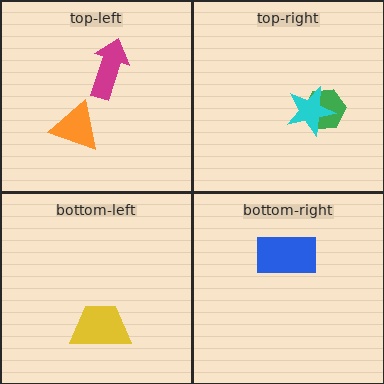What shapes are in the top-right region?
The green hexagon, the cyan star.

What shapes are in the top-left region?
The orange triangle, the magenta arrow.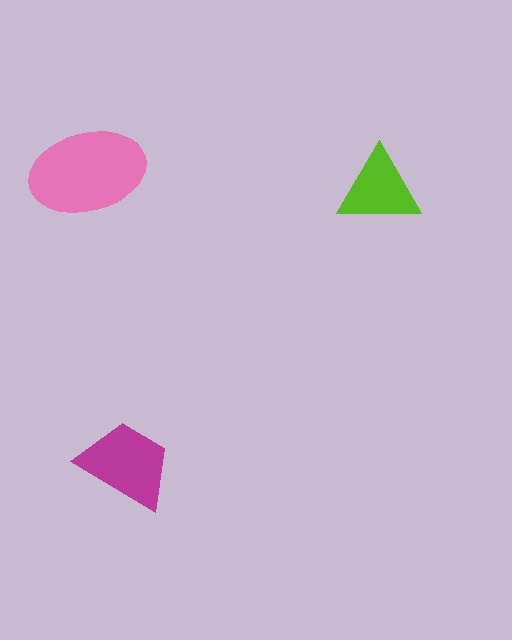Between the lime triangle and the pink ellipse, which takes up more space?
The pink ellipse.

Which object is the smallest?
The lime triangle.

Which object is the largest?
The pink ellipse.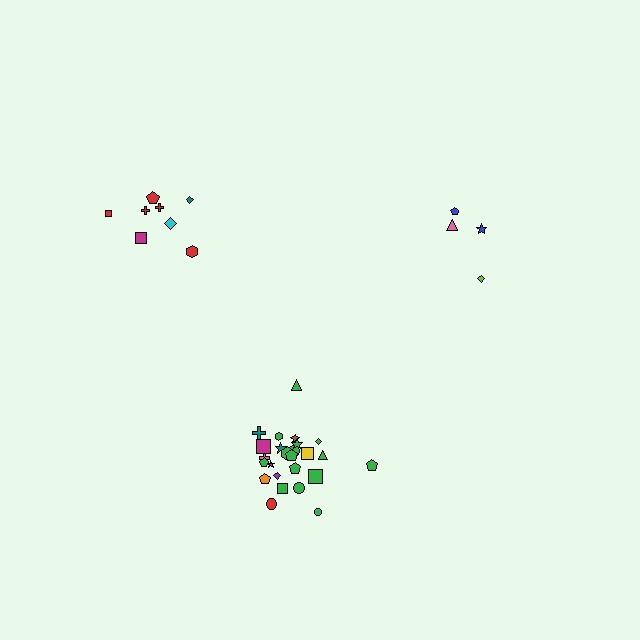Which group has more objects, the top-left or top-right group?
The top-left group.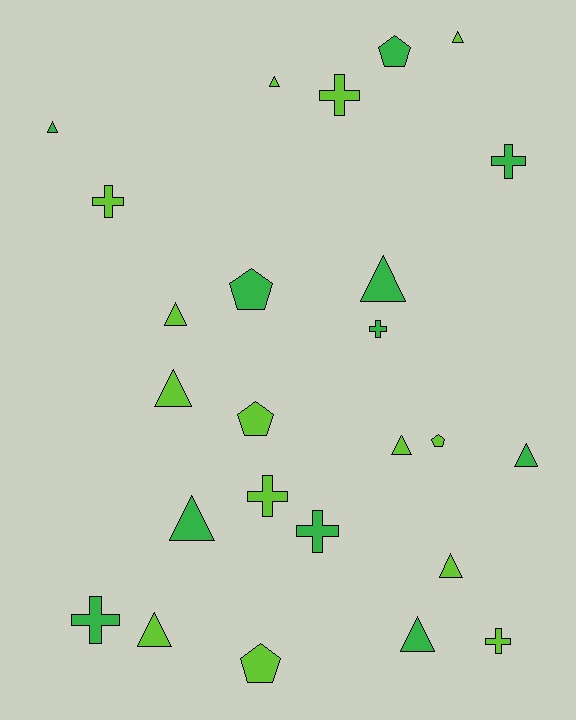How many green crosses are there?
There are 4 green crosses.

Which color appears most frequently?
Lime, with 14 objects.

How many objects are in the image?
There are 25 objects.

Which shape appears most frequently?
Triangle, with 12 objects.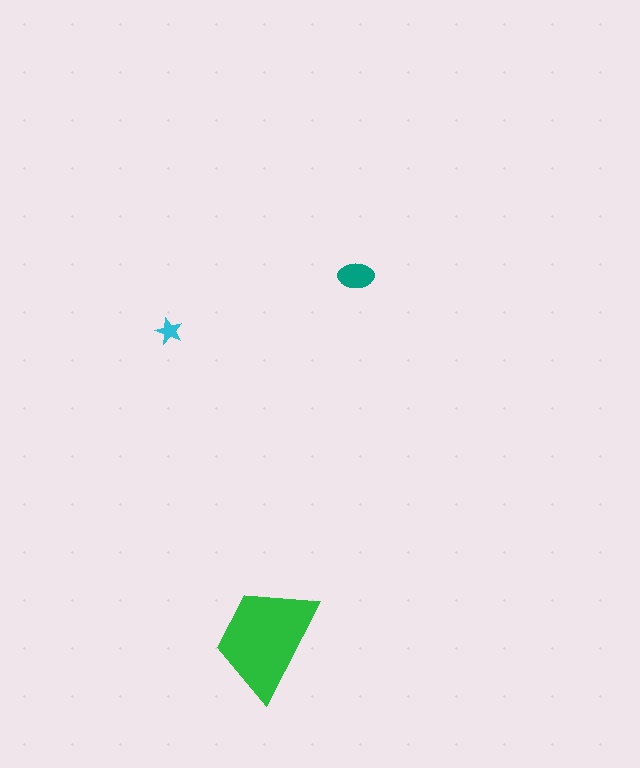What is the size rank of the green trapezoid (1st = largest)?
1st.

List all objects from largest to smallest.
The green trapezoid, the teal ellipse, the cyan star.